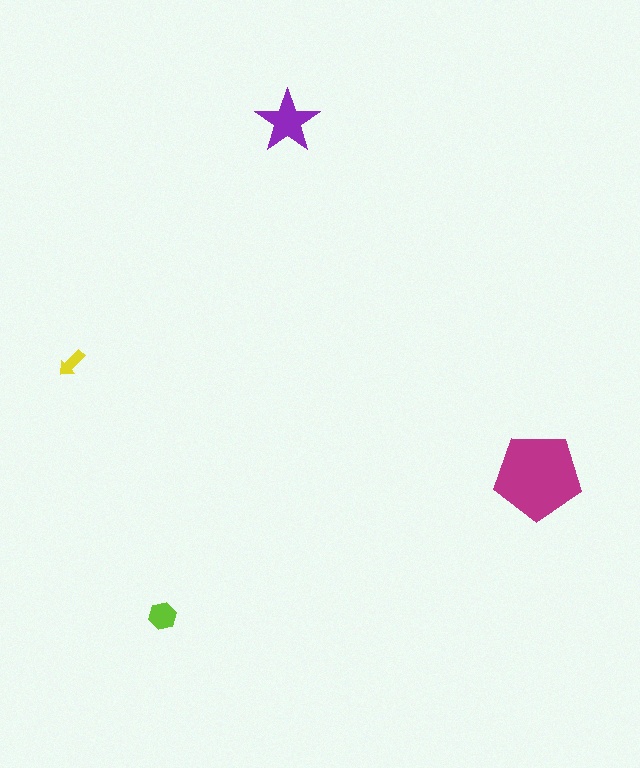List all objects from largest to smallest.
The magenta pentagon, the purple star, the lime hexagon, the yellow arrow.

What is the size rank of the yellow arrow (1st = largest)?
4th.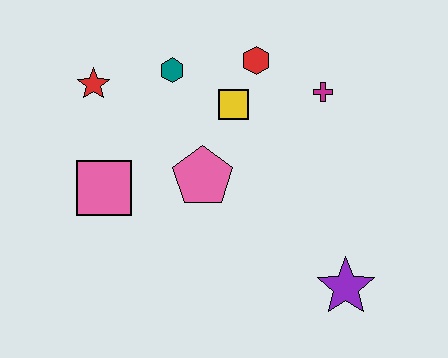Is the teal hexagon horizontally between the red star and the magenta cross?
Yes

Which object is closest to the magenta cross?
The red hexagon is closest to the magenta cross.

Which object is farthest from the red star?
The purple star is farthest from the red star.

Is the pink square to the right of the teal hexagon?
No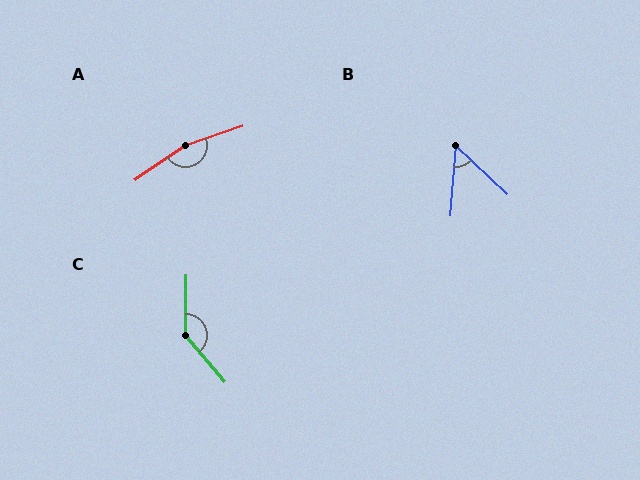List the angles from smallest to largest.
B (51°), C (139°), A (164°).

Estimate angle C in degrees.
Approximately 139 degrees.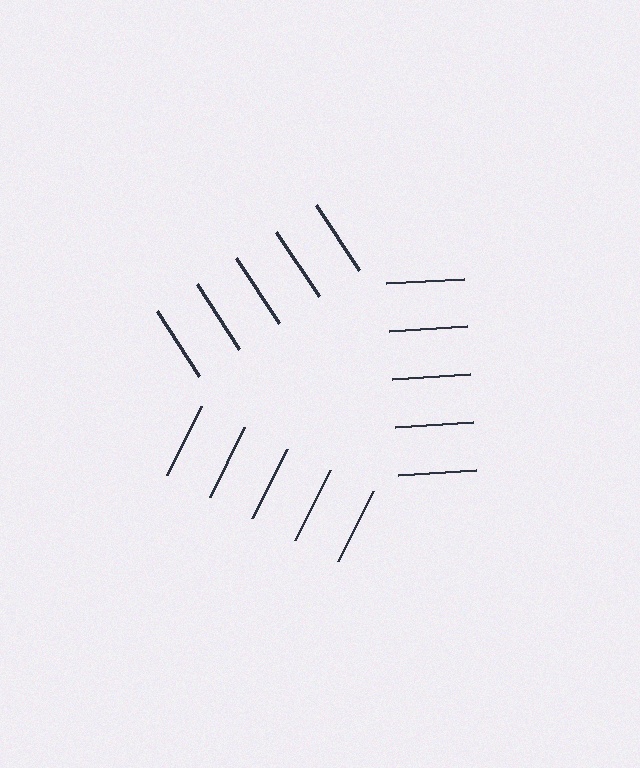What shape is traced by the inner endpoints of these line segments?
An illusory triangle — the line segments terminate on its edges but no continuous stroke is drawn.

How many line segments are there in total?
15 — 5 along each of the 3 edges.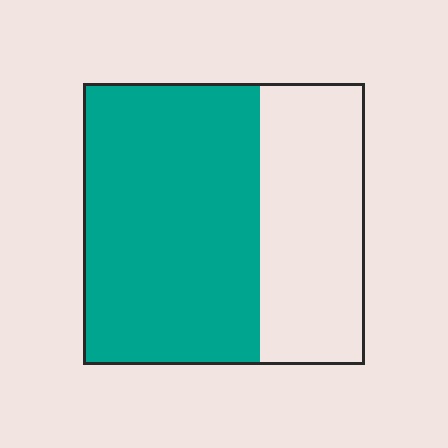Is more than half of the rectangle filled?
Yes.